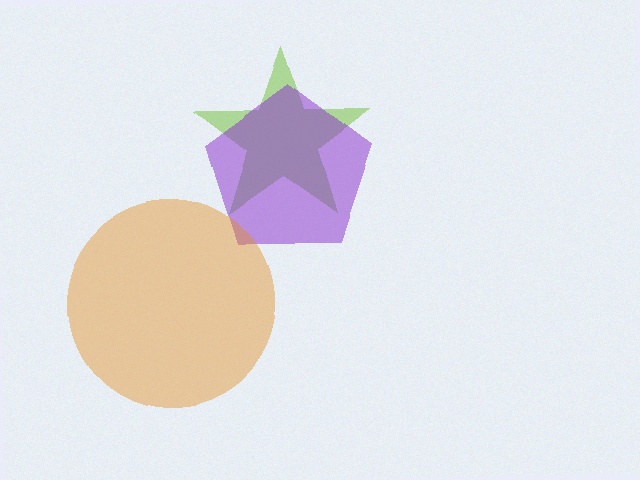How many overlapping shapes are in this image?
There are 3 overlapping shapes in the image.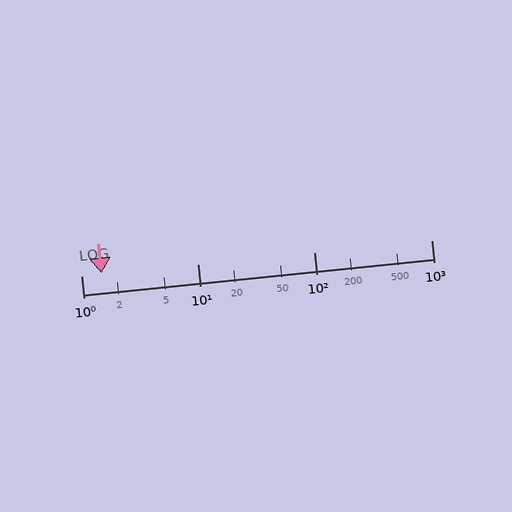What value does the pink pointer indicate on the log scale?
The pointer indicates approximately 1.5.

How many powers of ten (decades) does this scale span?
The scale spans 3 decades, from 1 to 1000.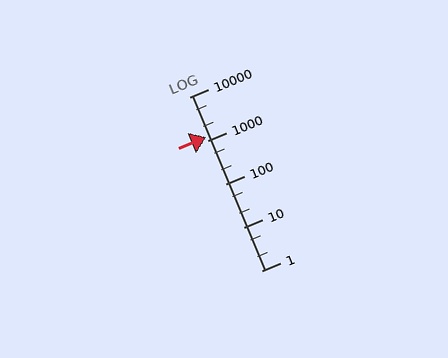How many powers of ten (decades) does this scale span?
The scale spans 4 decades, from 1 to 10000.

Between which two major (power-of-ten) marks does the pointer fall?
The pointer is between 1000 and 10000.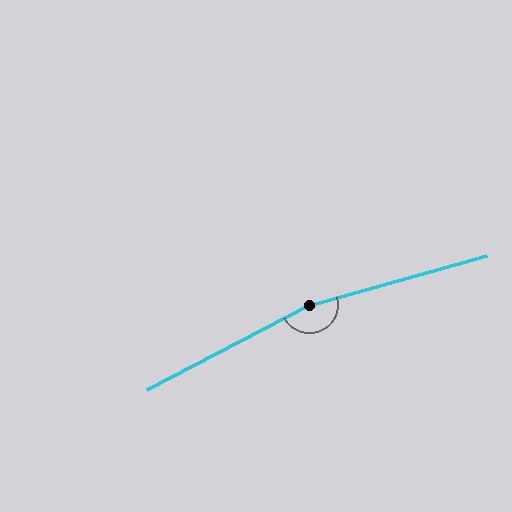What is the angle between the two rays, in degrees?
Approximately 168 degrees.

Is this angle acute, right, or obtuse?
It is obtuse.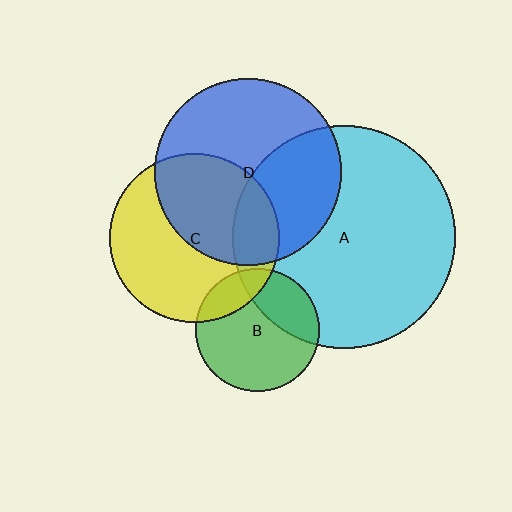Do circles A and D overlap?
Yes.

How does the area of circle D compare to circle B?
Approximately 2.3 times.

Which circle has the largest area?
Circle A (cyan).